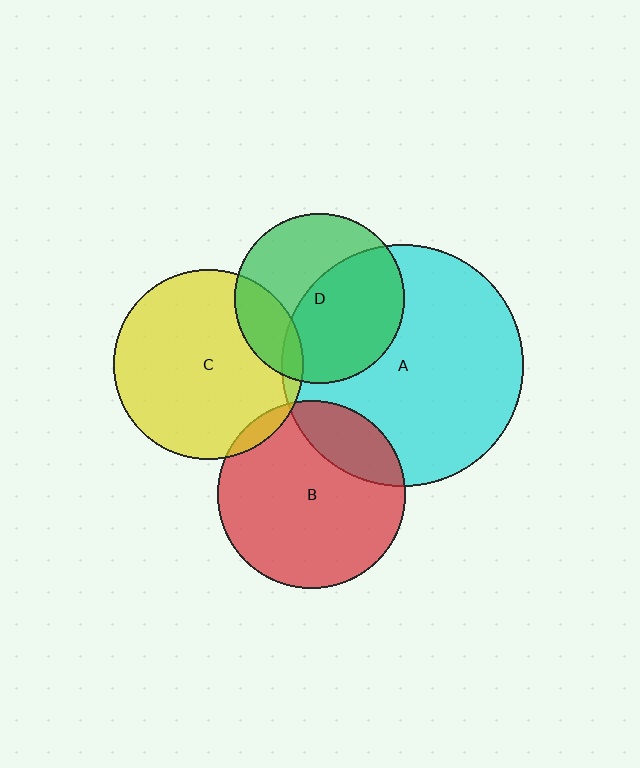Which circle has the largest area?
Circle A (cyan).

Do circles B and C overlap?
Yes.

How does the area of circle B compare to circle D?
Approximately 1.2 times.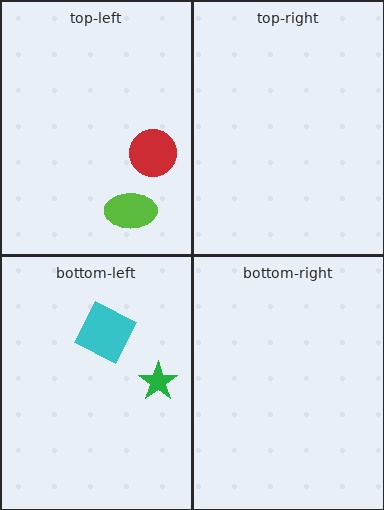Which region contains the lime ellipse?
The top-left region.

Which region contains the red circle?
The top-left region.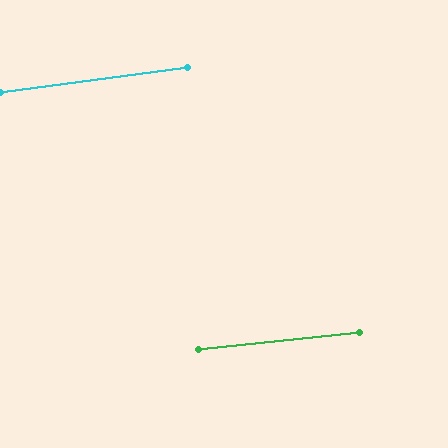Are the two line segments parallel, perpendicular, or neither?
Parallel — their directions differ by only 1.4°.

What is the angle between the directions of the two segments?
Approximately 1 degree.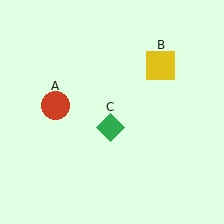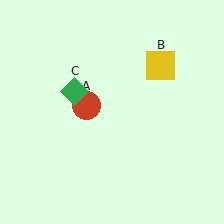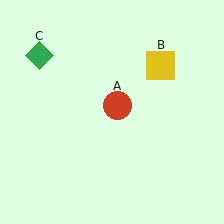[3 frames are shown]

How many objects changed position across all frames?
2 objects changed position: red circle (object A), green diamond (object C).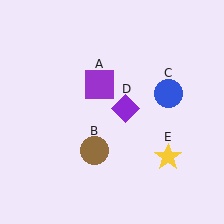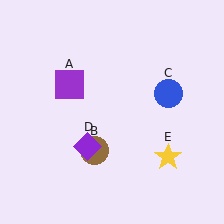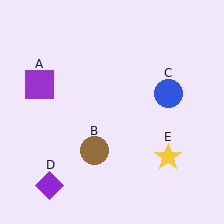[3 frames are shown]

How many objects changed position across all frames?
2 objects changed position: purple square (object A), purple diamond (object D).